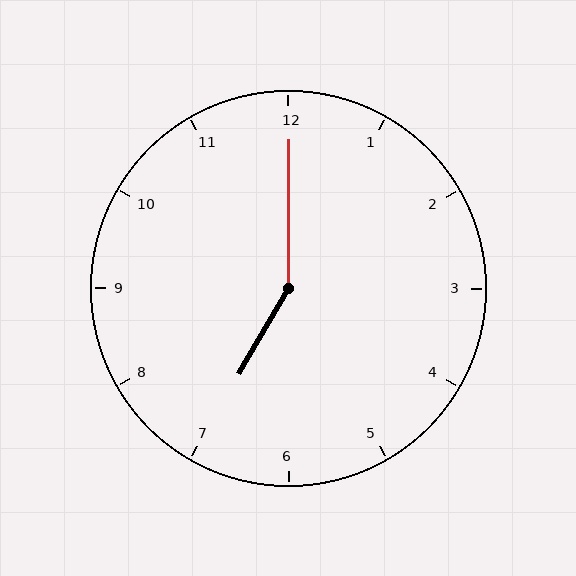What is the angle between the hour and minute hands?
Approximately 150 degrees.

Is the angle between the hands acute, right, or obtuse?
It is obtuse.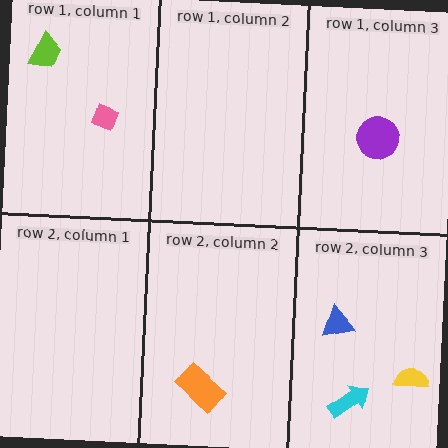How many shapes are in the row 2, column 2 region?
1.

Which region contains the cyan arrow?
The row 2, column 3 region.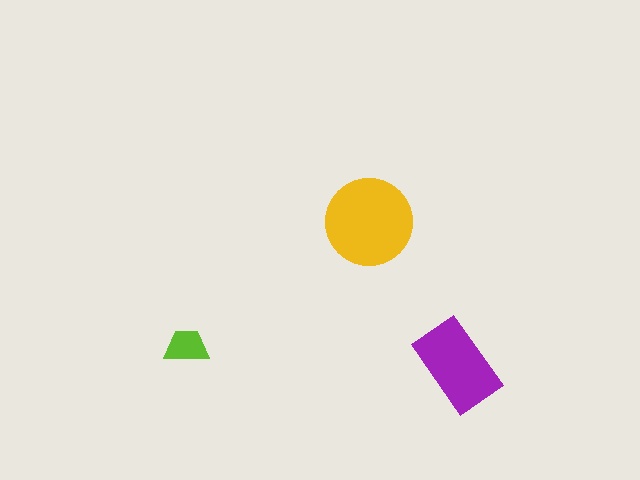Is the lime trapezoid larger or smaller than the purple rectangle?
Smaller.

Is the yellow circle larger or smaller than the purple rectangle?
Larger.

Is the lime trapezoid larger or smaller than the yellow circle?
Smaller.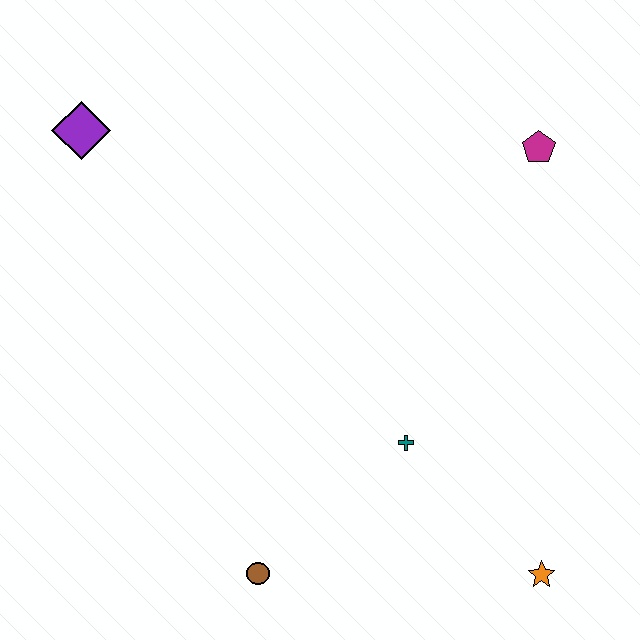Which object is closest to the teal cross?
The orange star is closest to the teal cross.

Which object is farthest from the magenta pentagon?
The brown circle is farthest from the magenta pentagon.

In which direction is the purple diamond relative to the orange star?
The purple diamond is to the left of the orange star.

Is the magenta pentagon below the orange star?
No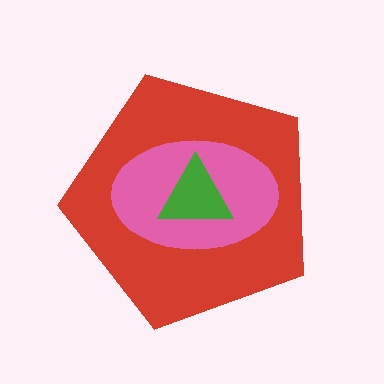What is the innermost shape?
The green triangle.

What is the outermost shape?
The red pentagon.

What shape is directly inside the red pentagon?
The pink ellipse.